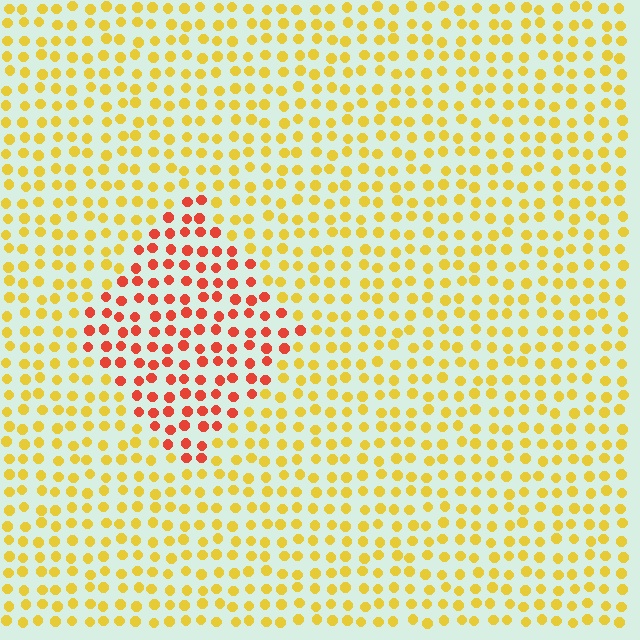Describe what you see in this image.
The image is filled with small yellow elements in a uniform arrangement. A diamond-shaped region is visible where the elements are tinted to a slightly different hue, forming a subtle color boundary.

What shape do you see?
I see a diamond.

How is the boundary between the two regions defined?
The boundary is defined purely by a slight shift in hue (about 46 degrees). Spacing, size, and orientation are identical on both sides.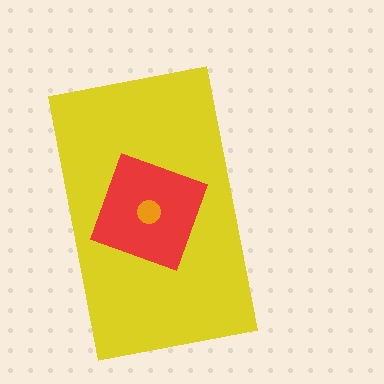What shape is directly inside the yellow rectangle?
The red square.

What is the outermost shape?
The yellow rectangle.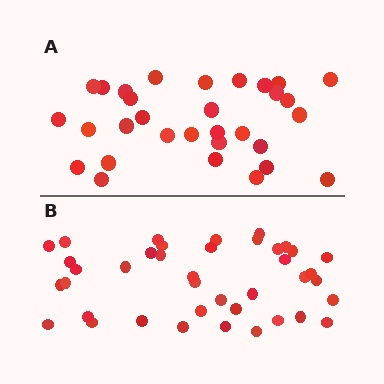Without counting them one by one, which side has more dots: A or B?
Region B (the bottom region) has more dots.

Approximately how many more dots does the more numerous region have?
Region B has roughly 8 or so more dots than region A.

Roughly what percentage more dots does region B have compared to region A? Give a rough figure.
About 30% more.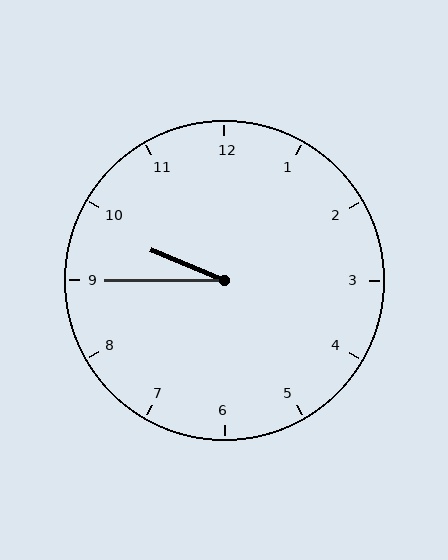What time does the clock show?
9:45.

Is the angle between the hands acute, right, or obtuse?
It is acute.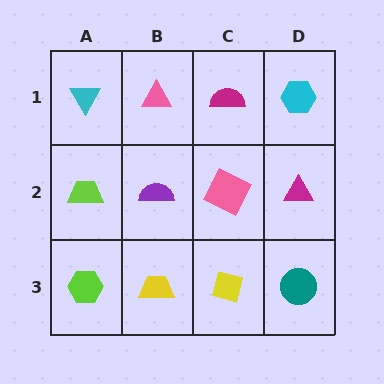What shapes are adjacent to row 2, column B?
A pink triangle (row 1, column B), a yellow trapezoid (row 3, column B), a lime trapezoid (row 2, column A), a pink square (row 2, column C).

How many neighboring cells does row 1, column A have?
2.